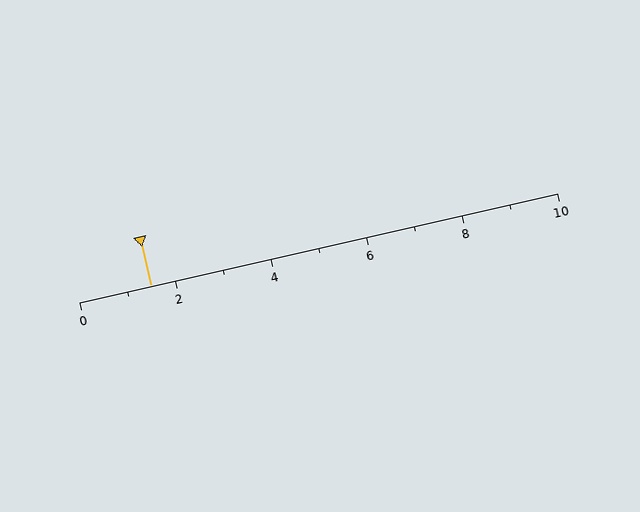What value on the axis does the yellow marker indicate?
The marker indicates approximately 1.5.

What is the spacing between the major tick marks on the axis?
The major ticks are spaced 2 apart.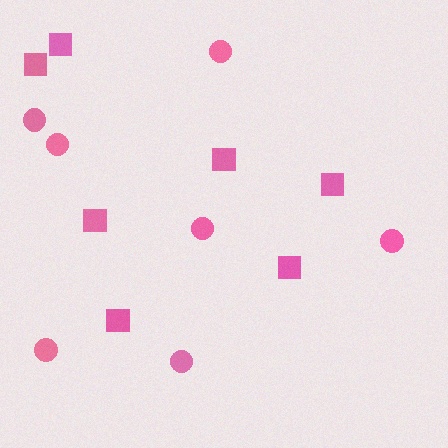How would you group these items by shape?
There are 2 groups: one group of circles (7) and one group of squares (7).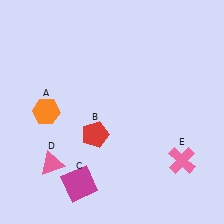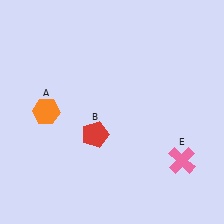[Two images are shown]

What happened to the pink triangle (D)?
The pink triangle (D) was removed in Image 2. It was in the bottom-left area of Image 1.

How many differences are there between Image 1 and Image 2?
There are 2 differences between the two images.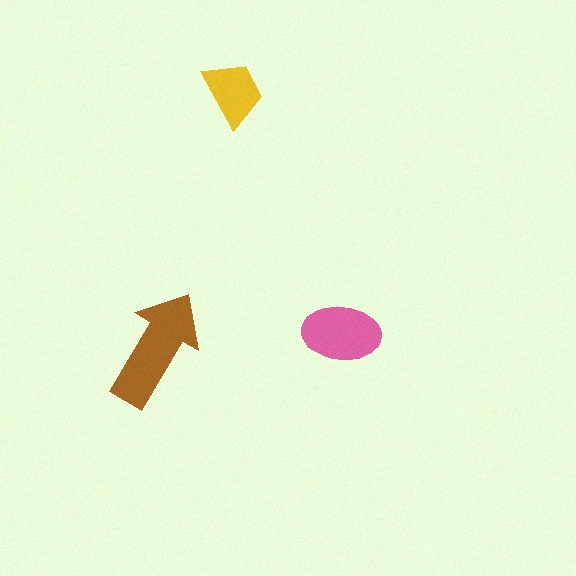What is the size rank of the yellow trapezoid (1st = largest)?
3rd.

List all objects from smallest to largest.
The yellow trapezoid, the pink ellipse, the brown arrow.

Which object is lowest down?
The brown arrow is bottommost.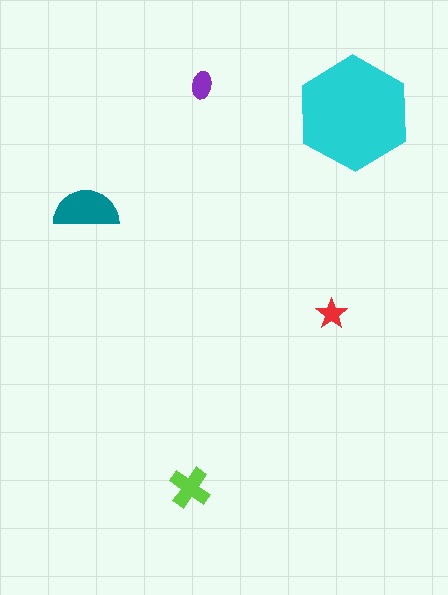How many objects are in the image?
There are 5 objects in the image.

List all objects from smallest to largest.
The red star, the purple ellipse, the lime cross, the teal semicircle, the cyan hexagon.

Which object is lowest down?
The lime cross is bottommost.